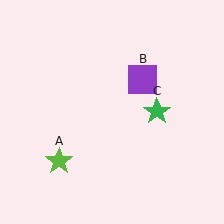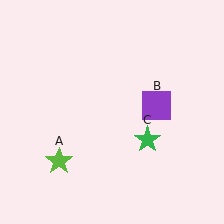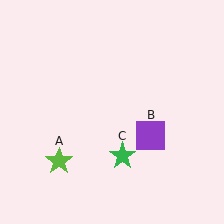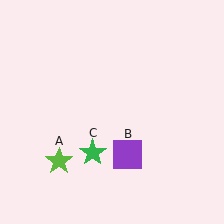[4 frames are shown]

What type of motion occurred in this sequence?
The purple square (object B), green star (object C) rotated clockwise around the center of the scene.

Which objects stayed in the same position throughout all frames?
Lime star (object A) remained stationary.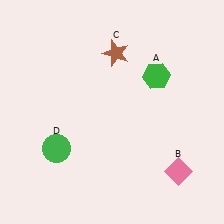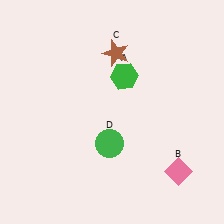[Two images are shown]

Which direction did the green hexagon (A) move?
The green hexagon (A) moved left.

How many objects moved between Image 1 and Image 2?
2 objects moved between the two images.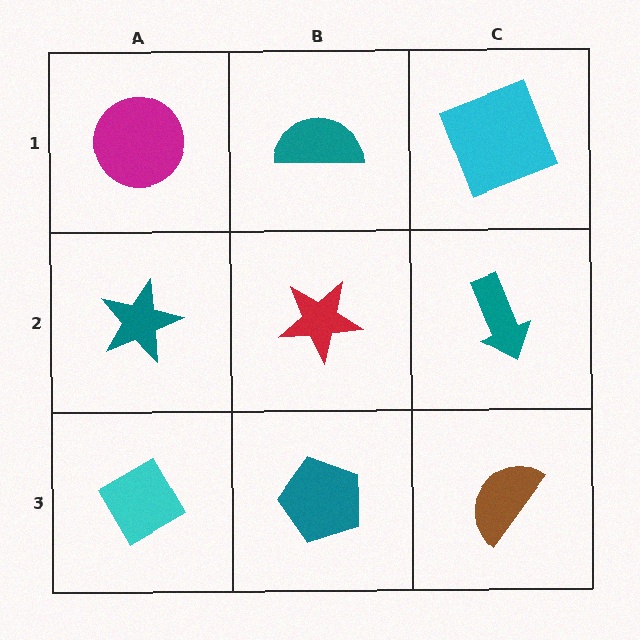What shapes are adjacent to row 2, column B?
A teal semicircle (row 1, column B), a teal pentagon (row 3, column B), a teal star (row 2, column A), a teal arrow (row 2, column C).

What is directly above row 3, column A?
A teal star.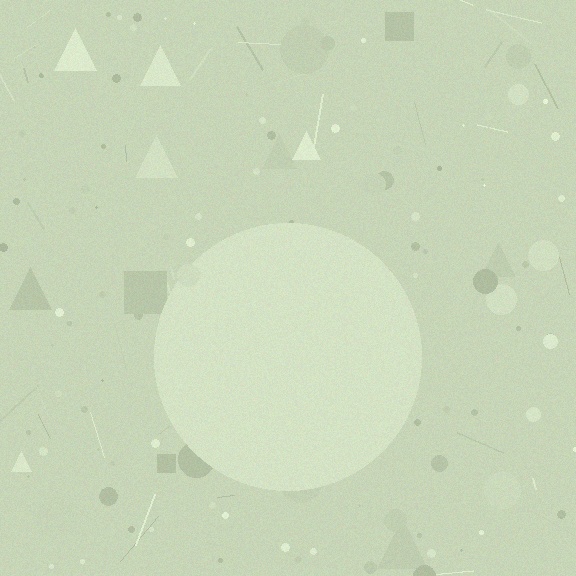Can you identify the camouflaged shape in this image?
The camouflaged shape is a circle.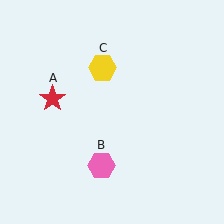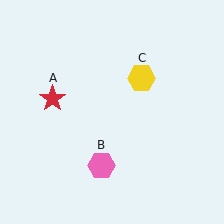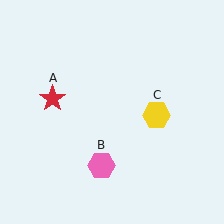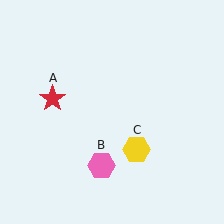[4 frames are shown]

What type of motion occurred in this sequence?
The yellow hexagon (object C) rotated clockwise around the center of the scene.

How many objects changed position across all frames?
1 object changed position: yellow hexagon (object C).